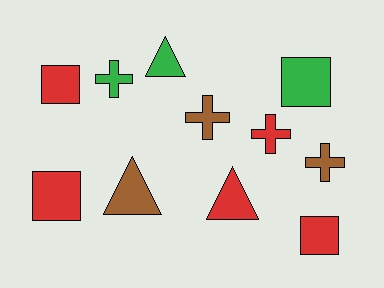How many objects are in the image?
There are 11 objects.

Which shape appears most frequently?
Square, with 4 objects.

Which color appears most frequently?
Red, with 5 objects.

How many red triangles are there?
There is 1 red triangle.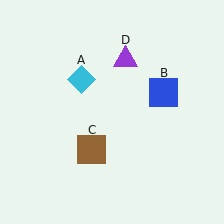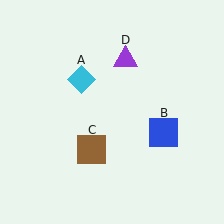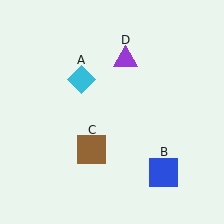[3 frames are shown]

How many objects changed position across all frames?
1 object changed position: blue square (object B).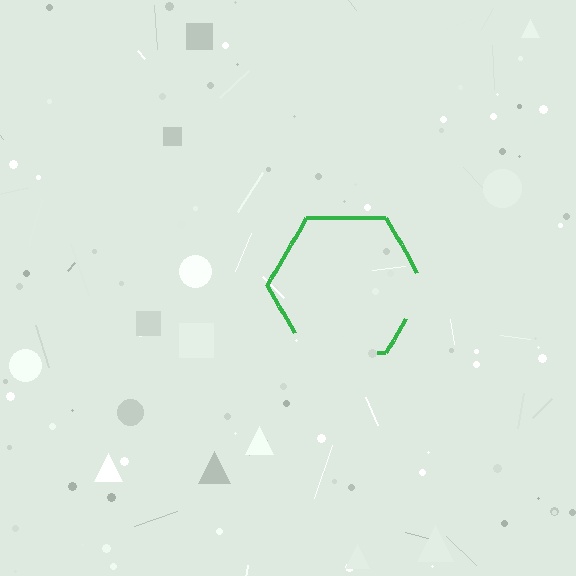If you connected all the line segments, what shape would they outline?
They would outline a hexagon.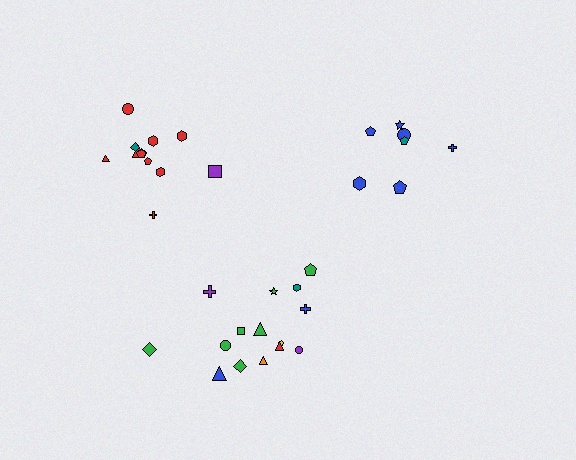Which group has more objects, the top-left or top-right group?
The top-left group.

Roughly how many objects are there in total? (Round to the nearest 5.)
Roughly 35 objects in total.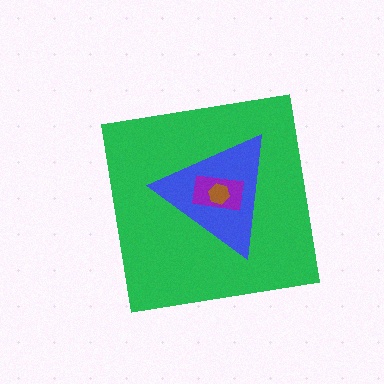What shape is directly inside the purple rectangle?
The brown hexagon.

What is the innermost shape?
The brown hexagon.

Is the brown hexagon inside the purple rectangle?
Yes.